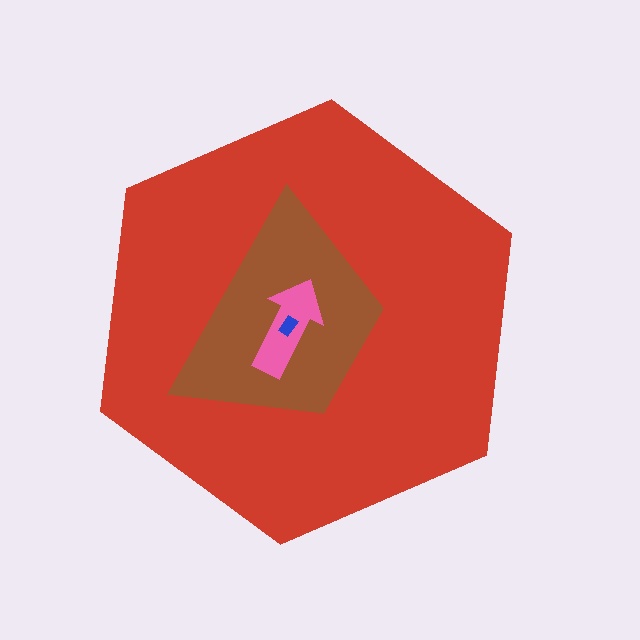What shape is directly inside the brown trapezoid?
The pink arrow.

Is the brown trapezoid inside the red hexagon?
Yes.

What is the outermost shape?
The red hexagon.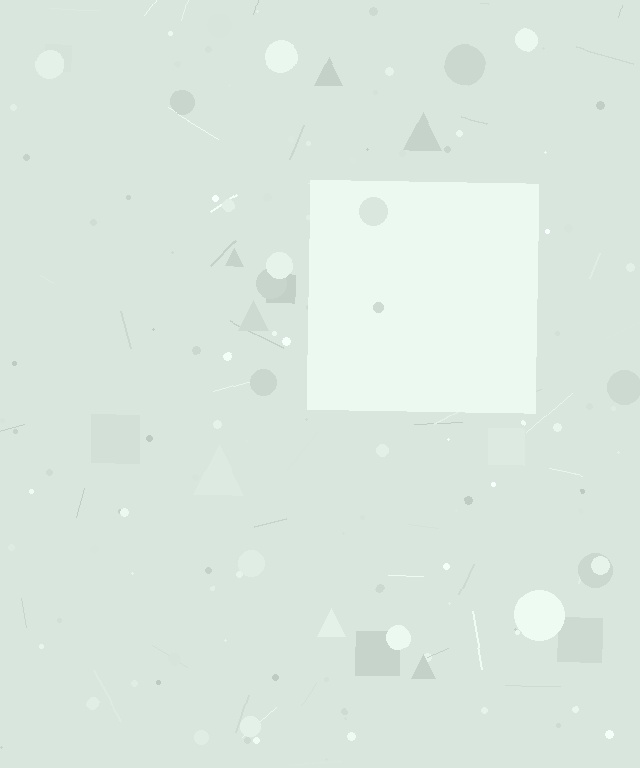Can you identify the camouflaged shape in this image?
The camouflaged shape is a square.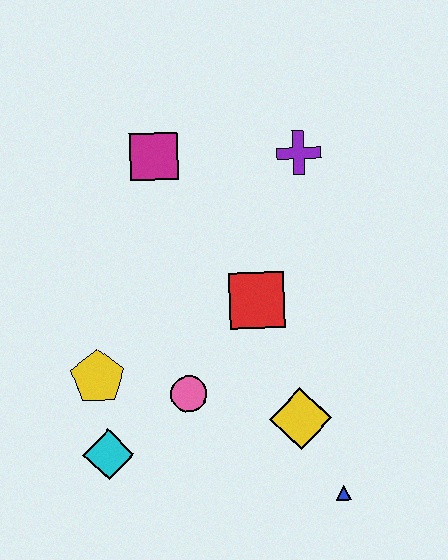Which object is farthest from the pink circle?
The purple cross is farthest from the pink circle.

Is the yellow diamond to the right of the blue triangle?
No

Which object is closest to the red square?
The pink circle is closest to the red square.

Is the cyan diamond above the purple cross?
No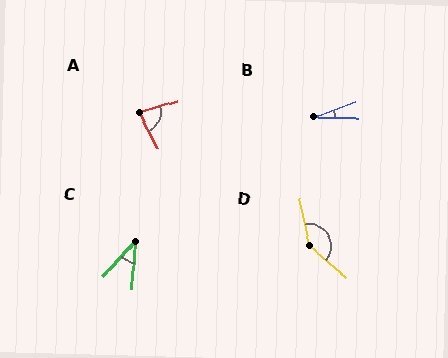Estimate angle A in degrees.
Approximately 79 degrees.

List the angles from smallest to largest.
B (20°), C (38°), A (79°), D (141°).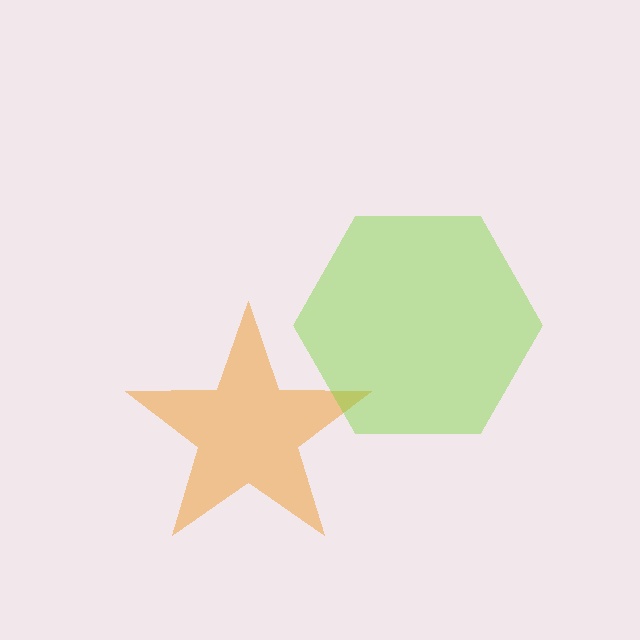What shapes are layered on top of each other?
The layered shapes are: an orange star, a lime hexagon.